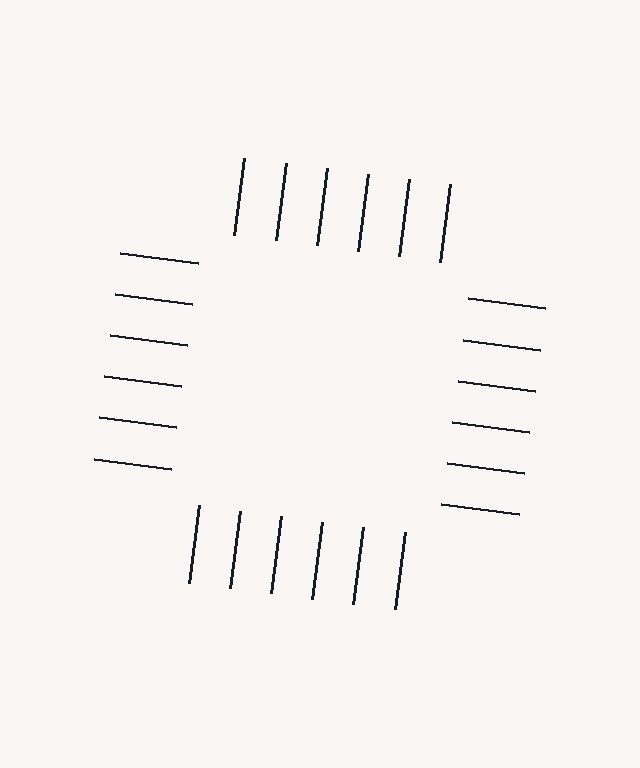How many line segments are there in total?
24 — 6 along each of the 4 edges.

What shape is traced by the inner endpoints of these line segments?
An illusory square — the line segments terminate on its edges but no continuous stroke is drawn.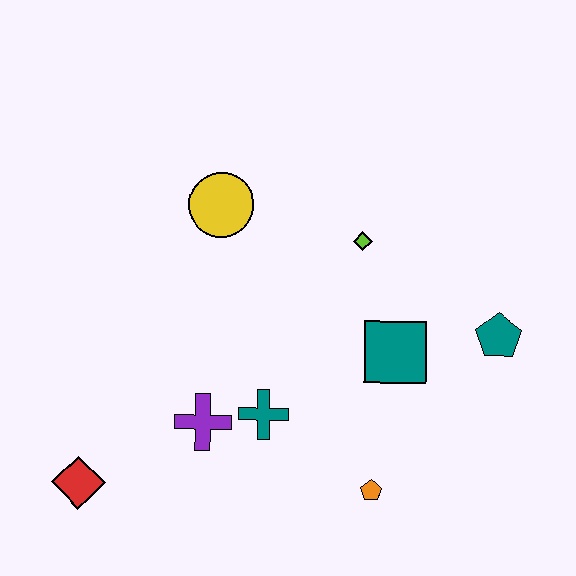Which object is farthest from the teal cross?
The teal pentagon is farthest from the teal cross.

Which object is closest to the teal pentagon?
The teal square is closest to the teal pentagon.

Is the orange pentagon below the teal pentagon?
Yes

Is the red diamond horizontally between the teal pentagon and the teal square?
No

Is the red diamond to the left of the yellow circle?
Yes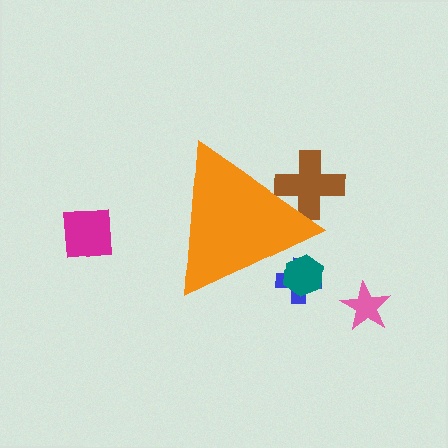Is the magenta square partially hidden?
No, the magenta square is fully visible.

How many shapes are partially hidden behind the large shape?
3 shapes are partially hidden.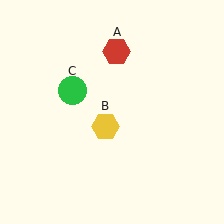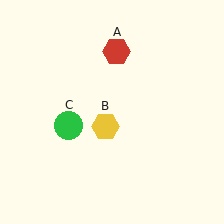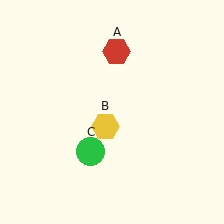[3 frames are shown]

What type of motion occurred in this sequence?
The green circle (object C) rotated counterclockwise around the center of the scene.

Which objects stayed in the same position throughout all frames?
Red hexagon (object A) and yellow hexagon (object B) remained stationary.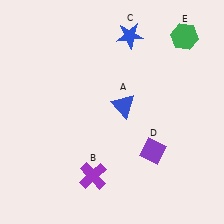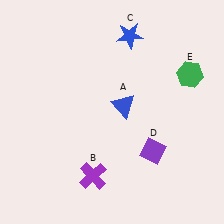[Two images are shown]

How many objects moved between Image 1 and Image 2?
1 object moved between the two images.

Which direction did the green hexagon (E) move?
The green hexagon (E) moved down.